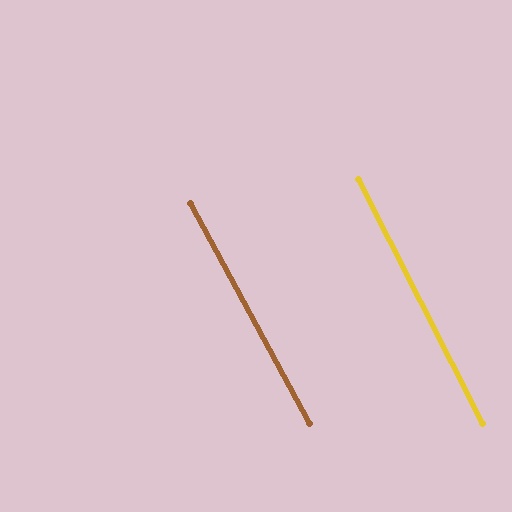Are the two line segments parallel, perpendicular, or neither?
Parallel — their directions differ by only 1.4°.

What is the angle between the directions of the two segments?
Approximately 1 degree.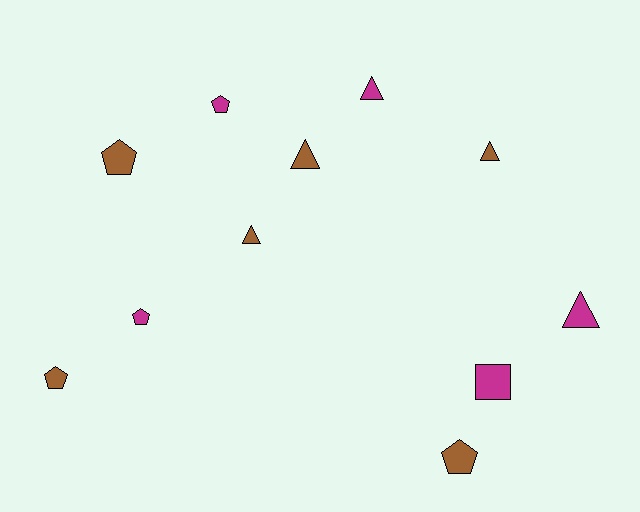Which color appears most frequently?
Brown, with 6 objects.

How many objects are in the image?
There are 11 objects.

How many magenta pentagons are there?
There are 2 magenta pentagons.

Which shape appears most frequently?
Triangle, with 5 objects.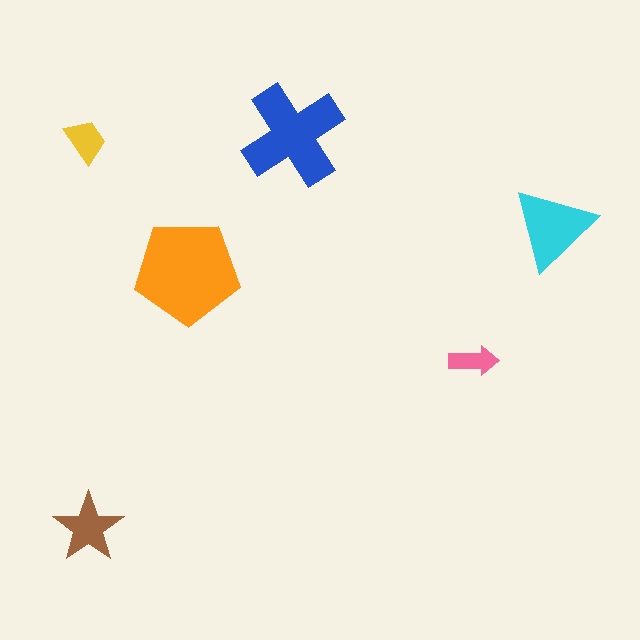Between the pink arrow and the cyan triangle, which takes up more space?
The cyan triangle.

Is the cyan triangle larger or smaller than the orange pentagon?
Smaller.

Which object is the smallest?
The pink arrow.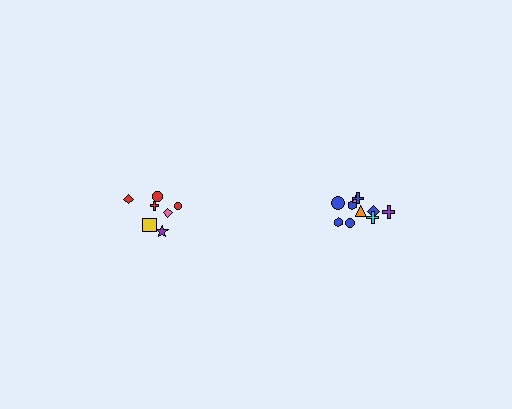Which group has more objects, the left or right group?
The right group.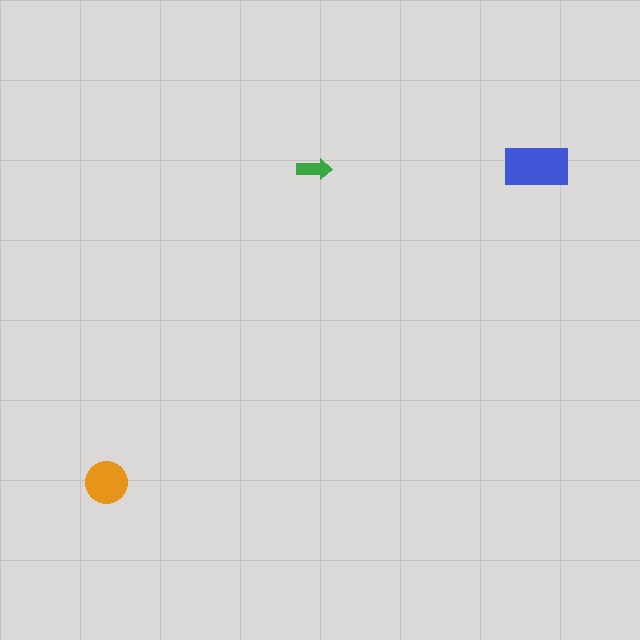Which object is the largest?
The blue rectangle.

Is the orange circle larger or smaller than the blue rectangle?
Smaller.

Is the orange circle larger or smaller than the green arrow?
Larger.